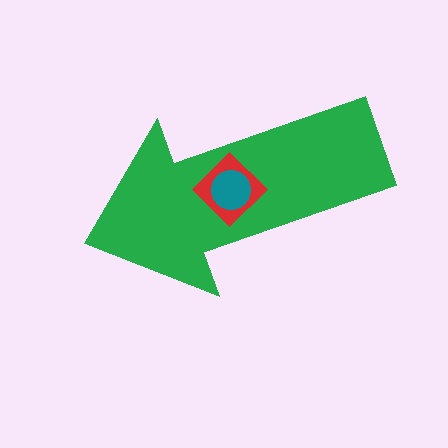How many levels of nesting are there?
3.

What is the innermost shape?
The teal circle.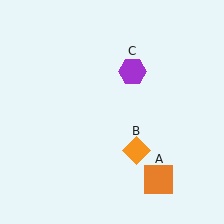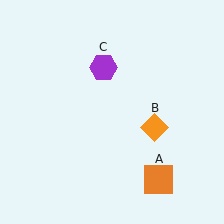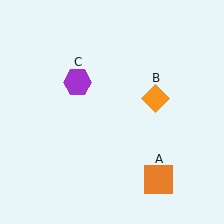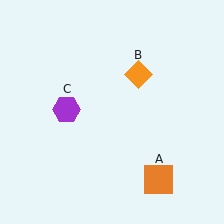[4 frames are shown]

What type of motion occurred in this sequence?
The orange diamond (object B), purple hexagon (object C) rotated counterclockwise around the center of the scene.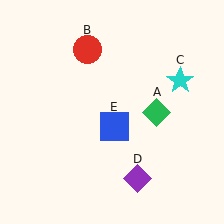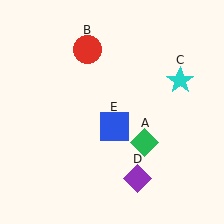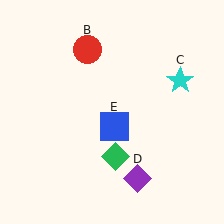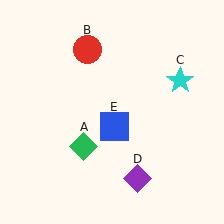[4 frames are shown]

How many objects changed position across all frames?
1 object changed position: green diamond (object A).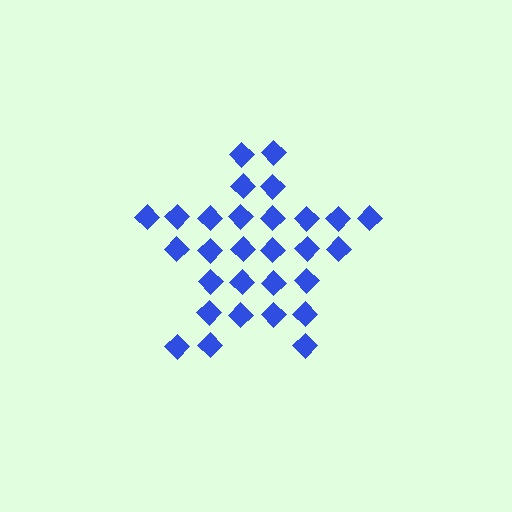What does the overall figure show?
The overall figure shows a star.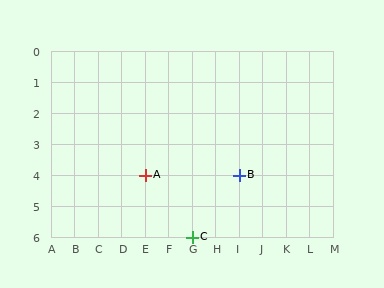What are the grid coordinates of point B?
Point B is at grid coordinates (I, 4).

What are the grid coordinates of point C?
Point C is at grid coordinates (G, 6).